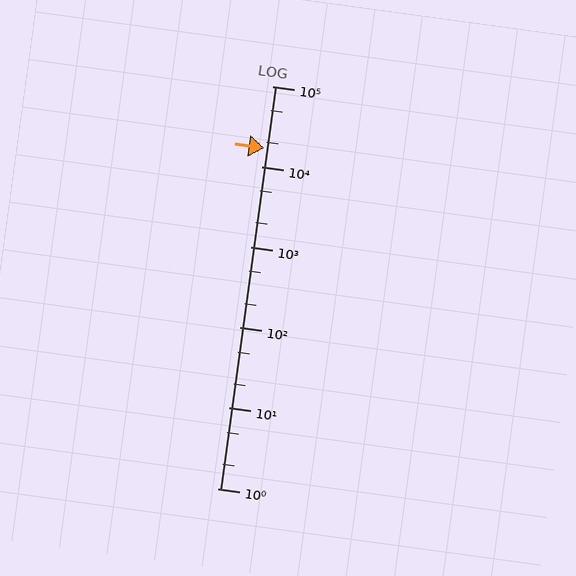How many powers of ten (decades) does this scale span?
The scale spans 5 decades, from 1 to 100000.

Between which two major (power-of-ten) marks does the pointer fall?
The pointer is between 10000 and 100000.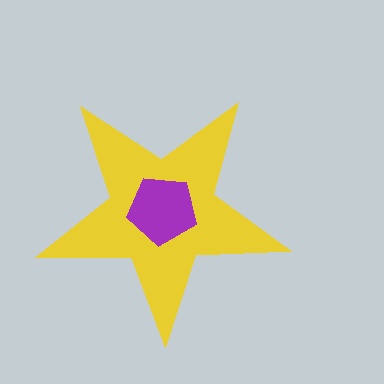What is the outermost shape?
The yellow star.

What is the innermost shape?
The purple pentagon.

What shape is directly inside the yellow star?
The purple pentagon.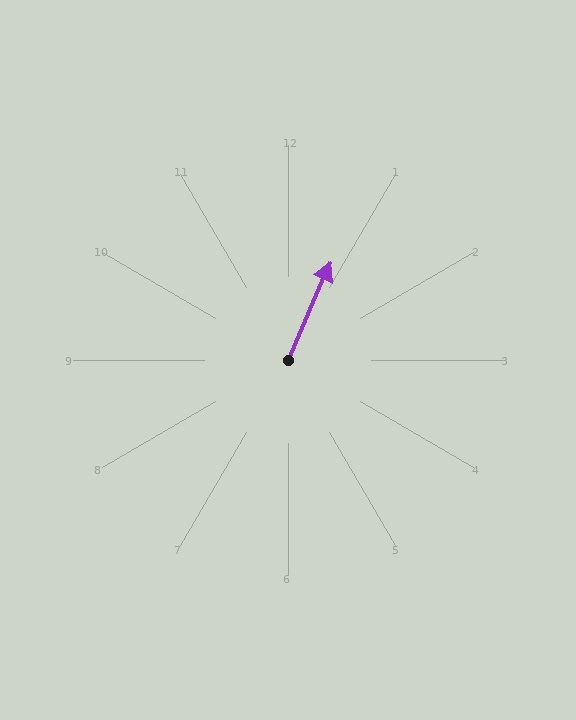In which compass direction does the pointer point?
Northeast.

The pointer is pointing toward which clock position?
Roughly 1 o'clock.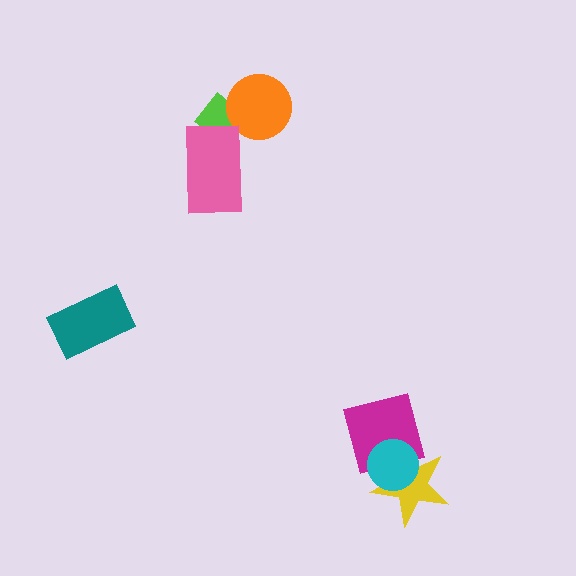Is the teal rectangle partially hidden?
No, no other shape covers it.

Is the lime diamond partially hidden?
Yes, it is partially covered by another shape.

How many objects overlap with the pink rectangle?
1 object overlaps with the pink rectangle.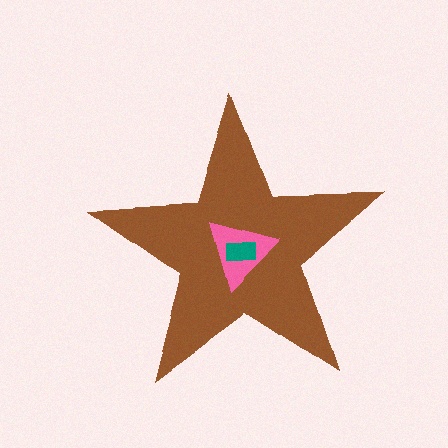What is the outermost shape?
The brown star.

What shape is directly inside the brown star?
The pink triangle.